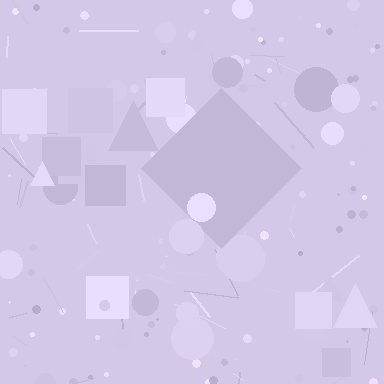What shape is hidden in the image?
A diamond is hidden in the image.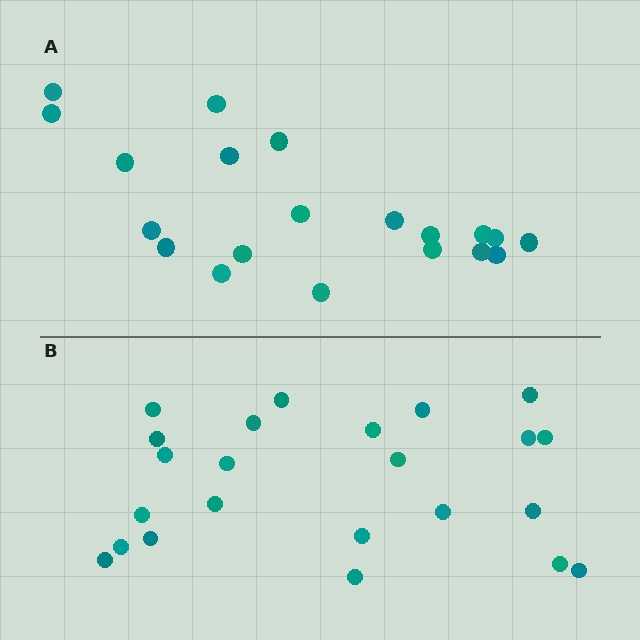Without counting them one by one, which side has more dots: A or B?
Region B (the bottom region) has more dots.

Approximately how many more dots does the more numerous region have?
Region B has just a few more — roughly 2 or 3 more dots than region A.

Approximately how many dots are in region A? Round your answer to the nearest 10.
About 20 dots.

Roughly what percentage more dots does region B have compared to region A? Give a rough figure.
About 15% more.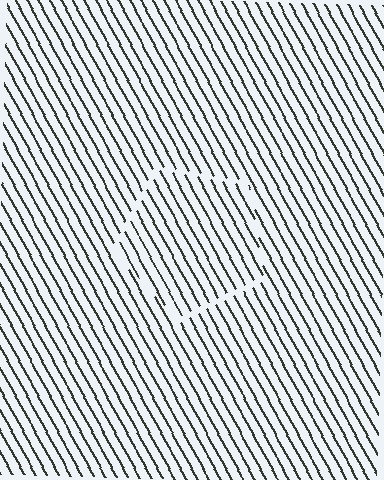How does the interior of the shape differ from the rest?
The interior of the shape contains the same grating, shifted by half a period — the contour is defined by the phase discontinuity where line-ends from the inner and outer gratings abut.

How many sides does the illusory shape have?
5 sides — the line-ends trace a pentagon.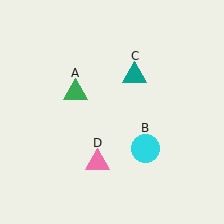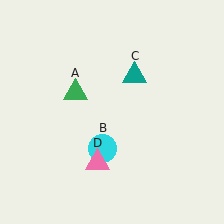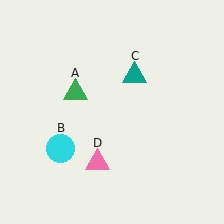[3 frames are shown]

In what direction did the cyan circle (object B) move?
The cyan circle (object B) moved left.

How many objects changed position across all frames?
1 object changed position: cyan circle (object B).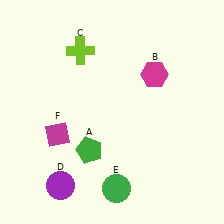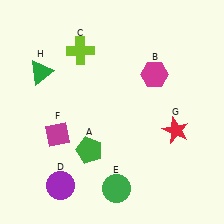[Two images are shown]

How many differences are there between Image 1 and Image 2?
There are 2 differences between the two images.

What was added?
A red star (G), a green triangle (H) were added in Image 2.